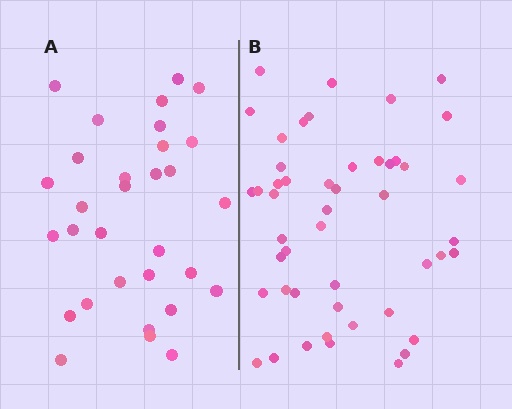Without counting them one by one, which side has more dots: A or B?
Region B (the right region) has more dots.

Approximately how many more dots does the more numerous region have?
Region B has approximately 15 more dots than region A.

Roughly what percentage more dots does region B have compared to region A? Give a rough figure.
About 55% more.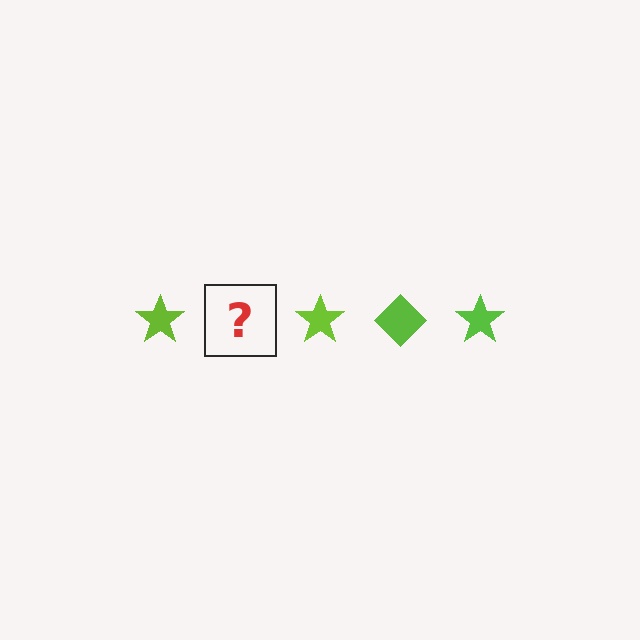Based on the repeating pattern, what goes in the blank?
The blank should be a lime diamond.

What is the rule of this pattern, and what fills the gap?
The rule is that the pattern cycles through star, diamond shapes in lime. The gap should be filled with a lime diamond.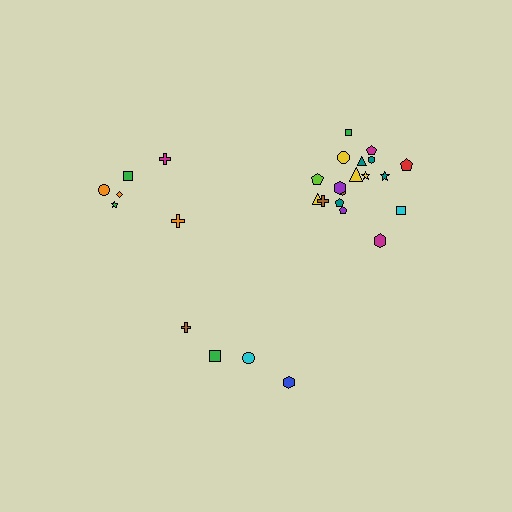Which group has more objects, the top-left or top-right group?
The top-right group.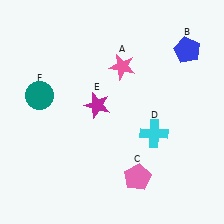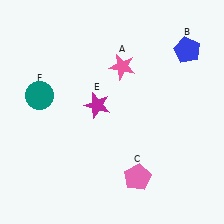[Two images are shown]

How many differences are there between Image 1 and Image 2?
There is 1 difference between the two images.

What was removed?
The cyan cross (D) was removed in Image 2.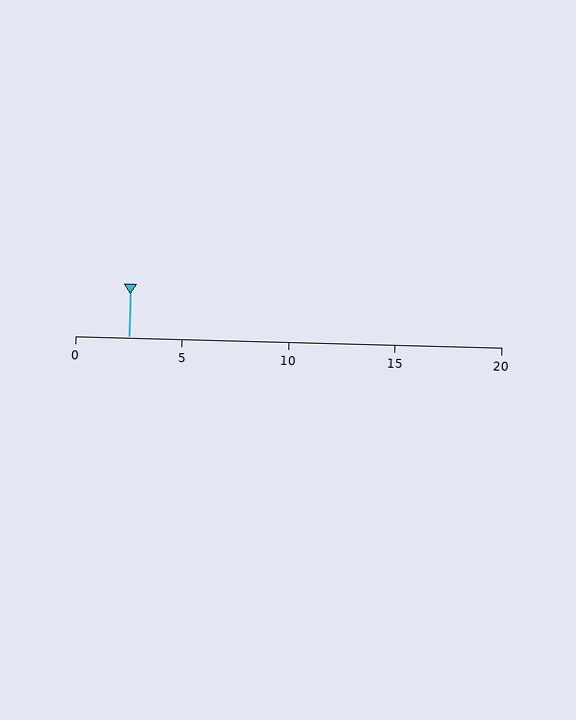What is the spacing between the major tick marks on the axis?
The major ticks are spaced 5 apart.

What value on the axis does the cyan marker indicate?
The marker indicates approximately 2.5.